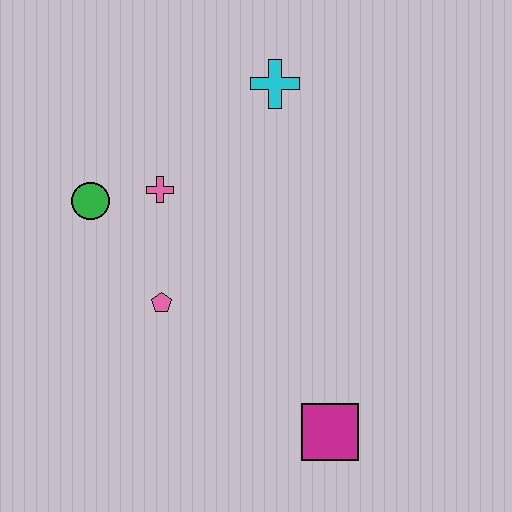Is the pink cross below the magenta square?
No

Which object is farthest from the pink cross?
The magenta square is farthest from the pink cross.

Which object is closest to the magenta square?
The pink pentagon is closest to the magenta square.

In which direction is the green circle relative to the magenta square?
The green circle is to the left of the magenta square.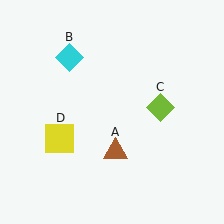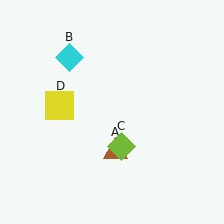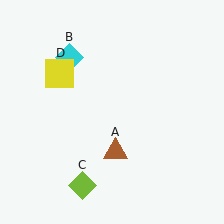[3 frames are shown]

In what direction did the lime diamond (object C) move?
The lime diamond (object C) moved down and to the left.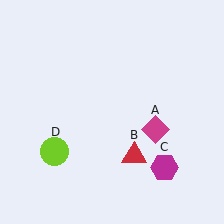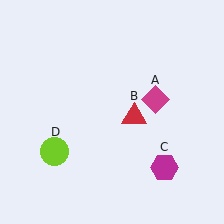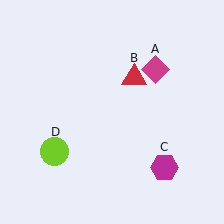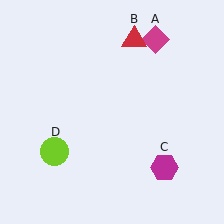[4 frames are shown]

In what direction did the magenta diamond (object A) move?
The magenta diamond (object A) moved up.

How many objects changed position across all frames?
2 objects changed position: magenta diamond (object A), red triangle (object B).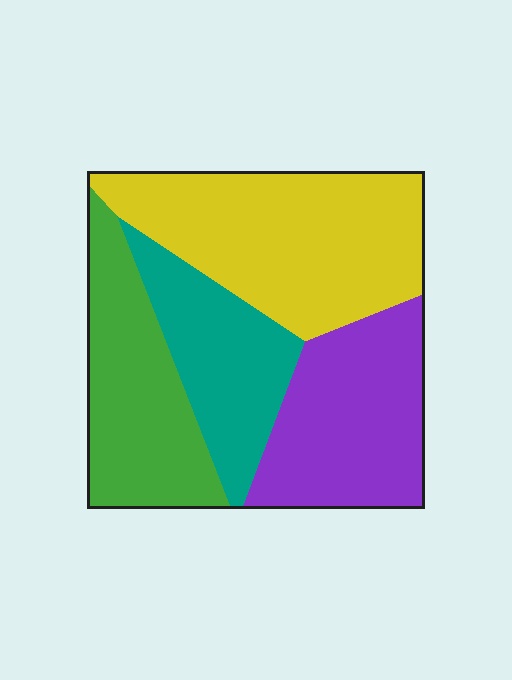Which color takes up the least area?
Teal, at roughly 20%.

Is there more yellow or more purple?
Yellow.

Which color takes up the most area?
Yellow, at roughly 35%.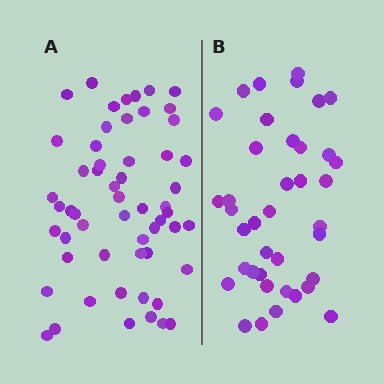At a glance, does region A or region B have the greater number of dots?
Region A (the left region) has more dots.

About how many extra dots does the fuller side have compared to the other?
Region A has approximately 15 more dots than region B.